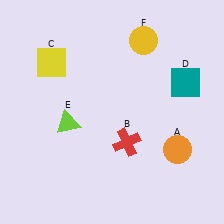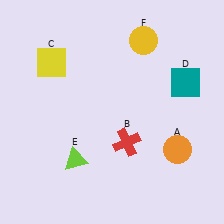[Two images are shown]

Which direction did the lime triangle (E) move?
The lime triangle (E) moved down.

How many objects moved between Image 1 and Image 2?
1 object moved between the two images.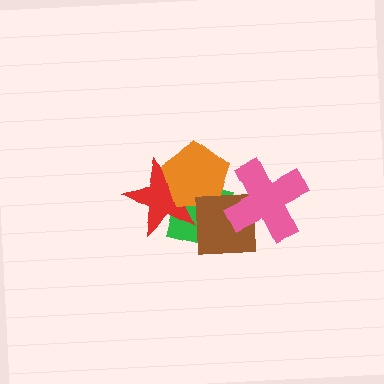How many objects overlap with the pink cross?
1 object overlaps with the pink cross.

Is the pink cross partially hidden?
No, no other shape covers it.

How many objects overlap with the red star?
2 objects overlap with the red star.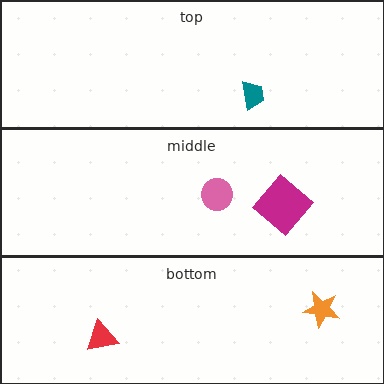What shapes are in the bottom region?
The orange star, the red triangle.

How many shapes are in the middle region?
2.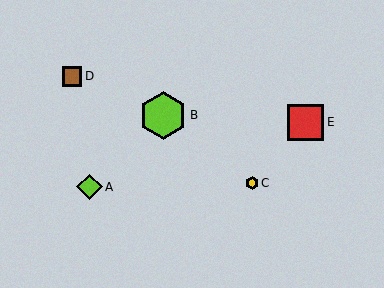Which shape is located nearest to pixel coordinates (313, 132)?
The red square (labeled E) at (306, 122) is nearest to that location.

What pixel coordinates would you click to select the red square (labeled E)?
Click at (306, 122) to select the red square E.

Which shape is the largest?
The lime hexagon (labeled B) is the largest.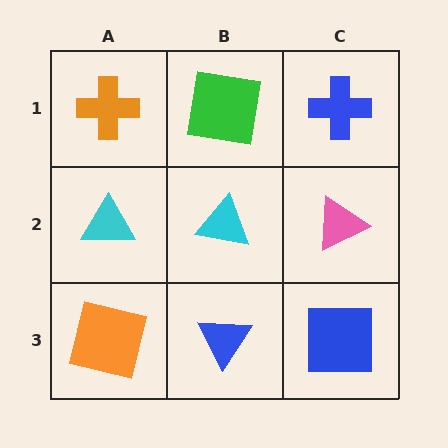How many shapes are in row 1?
3 shapes.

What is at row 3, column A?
An orange square.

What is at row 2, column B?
A cyan triangle.